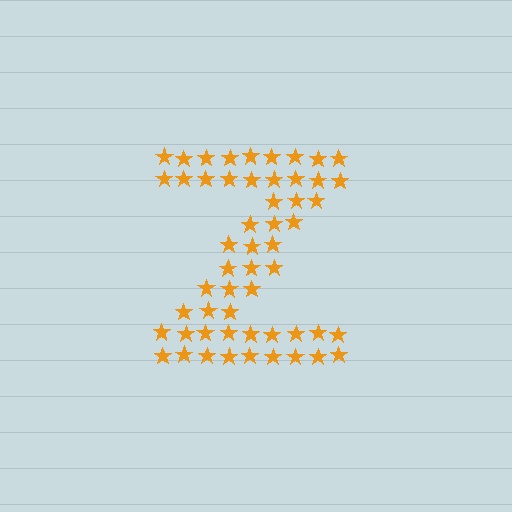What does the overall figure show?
The overall figure shows the letter Z.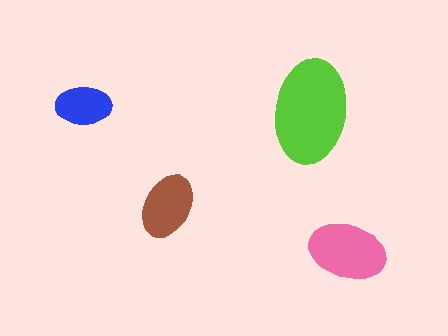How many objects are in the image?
There are 4 objects in the image.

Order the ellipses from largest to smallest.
the lime one, the pink one, the brown one, the blue one.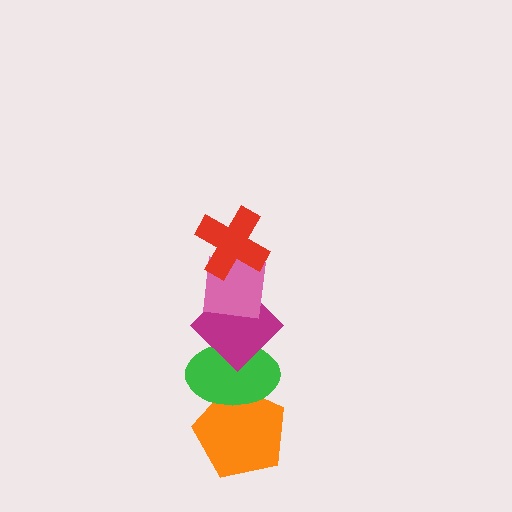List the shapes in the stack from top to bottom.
From top to bottom: the red cross, the pink square, the magenta diamond, the green ellipse, the orange pentagon.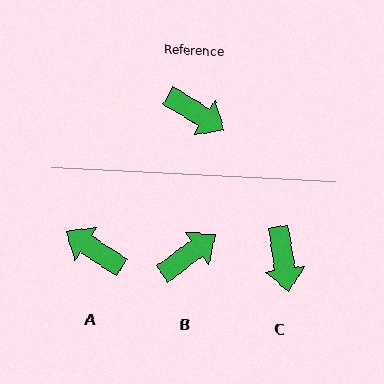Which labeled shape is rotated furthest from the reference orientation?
A, about 178 degrees away.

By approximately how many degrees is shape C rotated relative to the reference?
Approximately 50 degrees clockwise.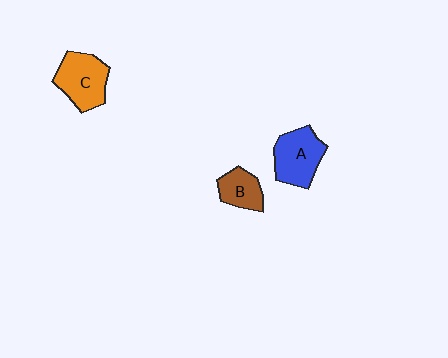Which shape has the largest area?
Shape C (orange).